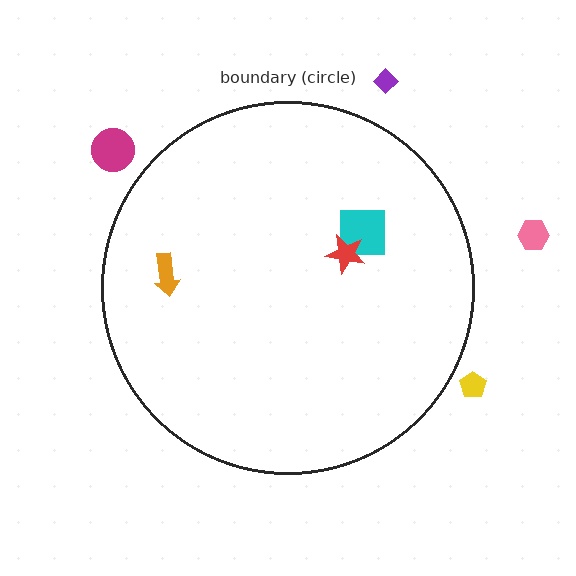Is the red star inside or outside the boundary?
Inside.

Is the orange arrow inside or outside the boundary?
Inside.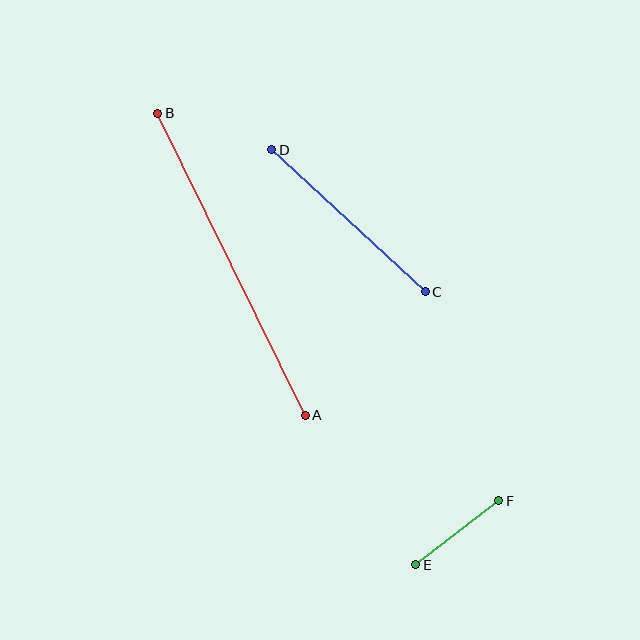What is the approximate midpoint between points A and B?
The midpoint is at approximately (231, 264) pixels.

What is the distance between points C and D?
The distance is approximately 209 pixels.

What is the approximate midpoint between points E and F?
The midpoint is at approximately (457, 533) pixels.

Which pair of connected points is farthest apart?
Points A and B are farthest apart.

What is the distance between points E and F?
The distance is approximately 105 pixels.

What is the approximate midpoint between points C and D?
The midpoint is at approximately (349, 221) pixels.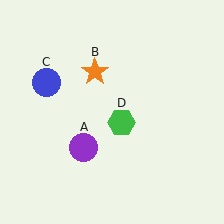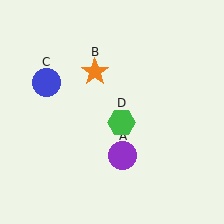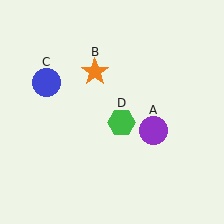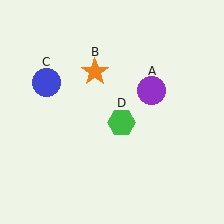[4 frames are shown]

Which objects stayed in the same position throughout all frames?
Orange star (object B) and blue circle (object C) and green hexagon (object D) remained stationary.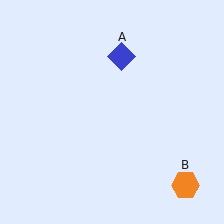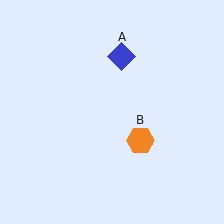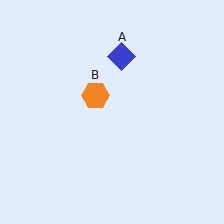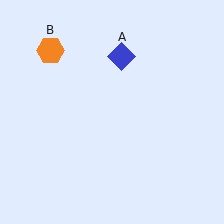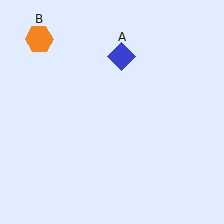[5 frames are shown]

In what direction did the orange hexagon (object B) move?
The orange hexagon (object B) moved up and to the left.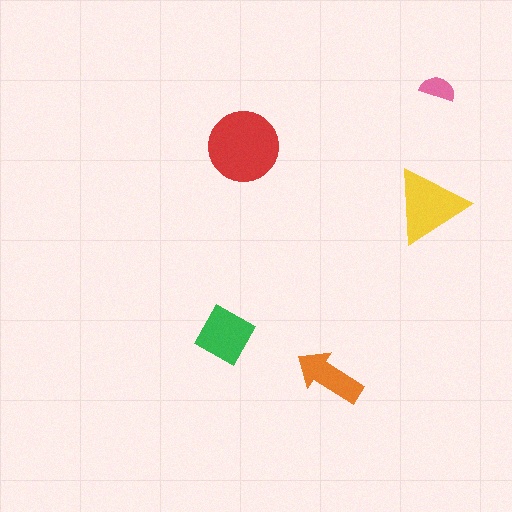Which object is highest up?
The pink semicircle is topmost.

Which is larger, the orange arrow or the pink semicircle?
The orange arrow.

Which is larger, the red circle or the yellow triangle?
The red circle.